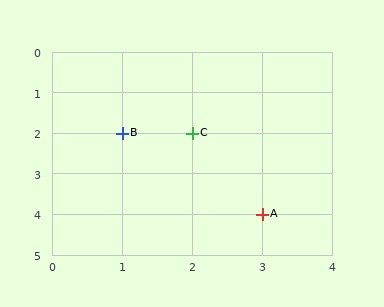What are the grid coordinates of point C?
Point C is at grid coordinates (2, 2).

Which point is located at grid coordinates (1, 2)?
Point B is at (1, 2).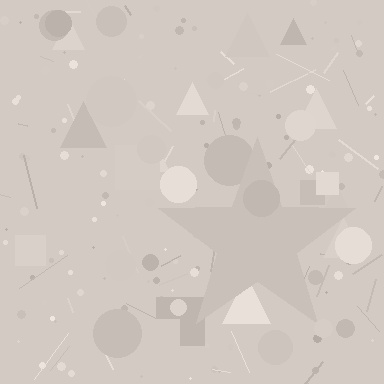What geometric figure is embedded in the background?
A star is embedded in the background.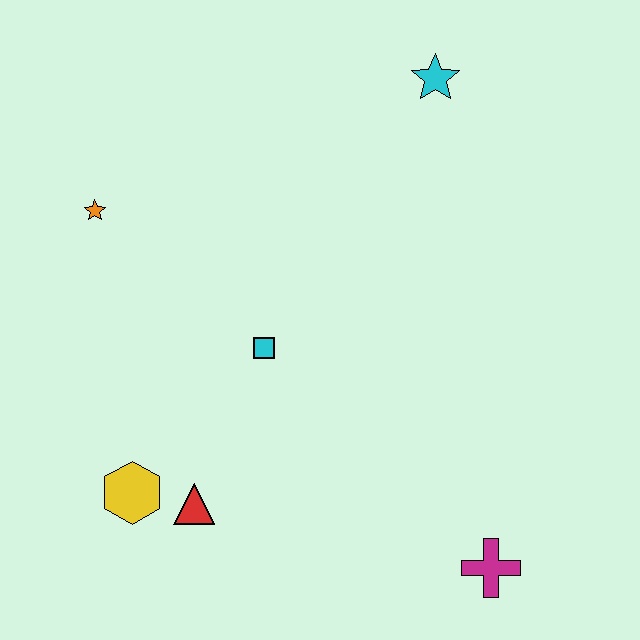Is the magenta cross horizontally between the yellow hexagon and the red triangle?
No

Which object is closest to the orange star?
The cyan square is closest to the orange star.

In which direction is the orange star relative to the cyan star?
The orange star is to the left of the cyan star.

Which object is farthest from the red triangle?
The cyan star is farthest from the red triangle.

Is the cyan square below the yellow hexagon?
No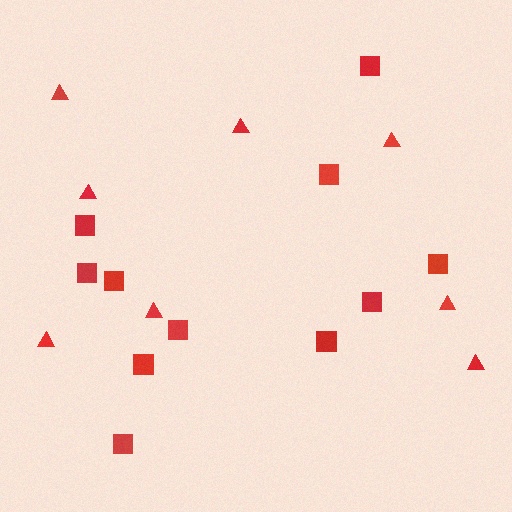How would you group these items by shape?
There are 2 groups: one group of squares (11) and one group of triangles (8).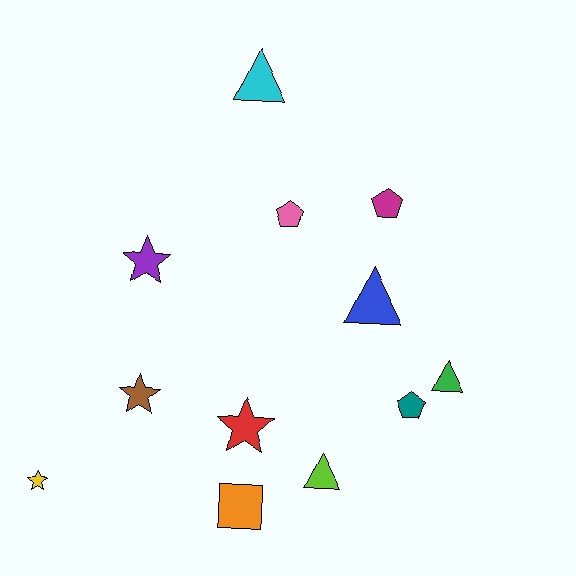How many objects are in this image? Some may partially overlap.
There are 12 objects.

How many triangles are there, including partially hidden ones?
There are 4 triangles.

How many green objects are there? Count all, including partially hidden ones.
There is 1 green object.